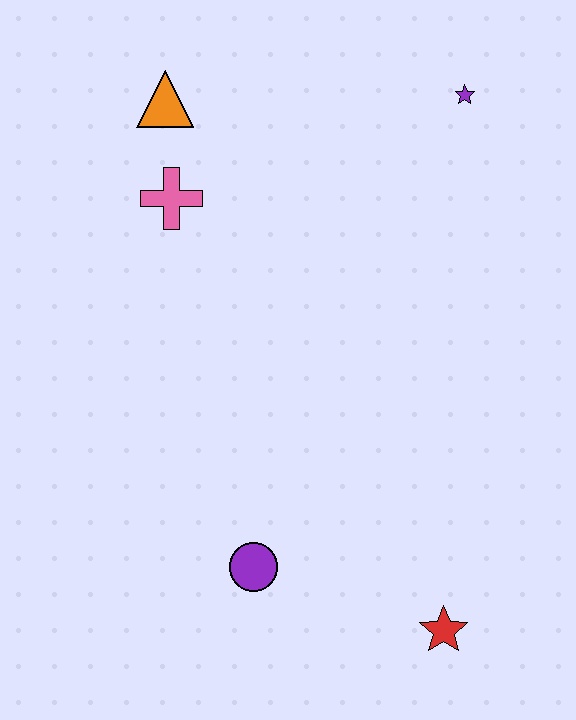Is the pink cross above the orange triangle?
No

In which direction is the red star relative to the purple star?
The red star is below the purple star.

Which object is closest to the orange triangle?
The pink cross is closest to the orange triangle.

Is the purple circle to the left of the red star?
Yes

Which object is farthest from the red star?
The orange triangle is farthest from the red star.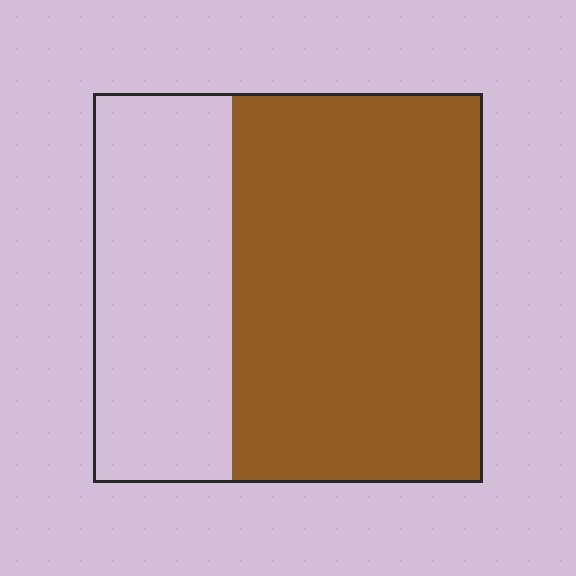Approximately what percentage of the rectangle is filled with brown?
Approximately 65%.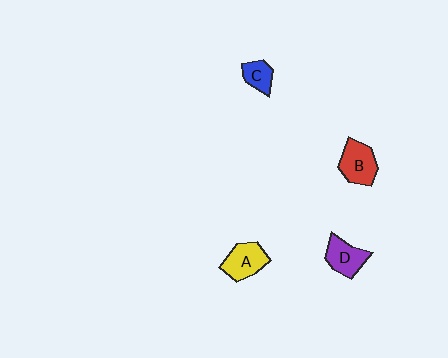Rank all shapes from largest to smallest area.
From largest to smallest: B (red), A (yellow), D (purple), C (blue).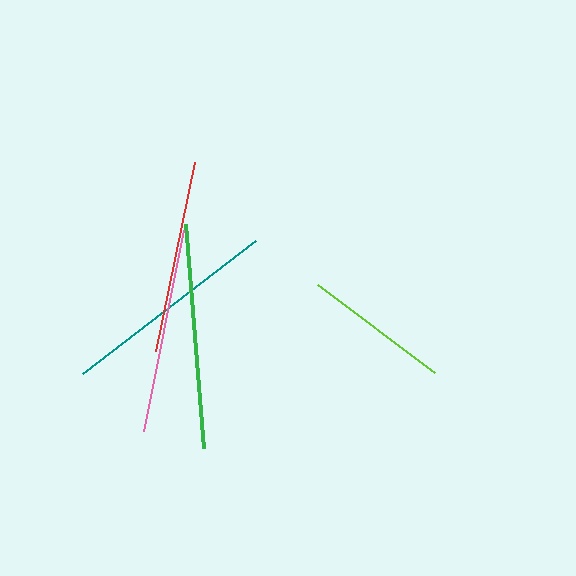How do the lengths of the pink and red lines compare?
The pink and red lines are approximately the same length.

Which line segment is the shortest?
The lime line is the shortest at approximately 147 pixels.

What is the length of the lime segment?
The lime segment is approximately 147 pixels long.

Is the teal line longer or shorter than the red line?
The teal line is longer than the red line.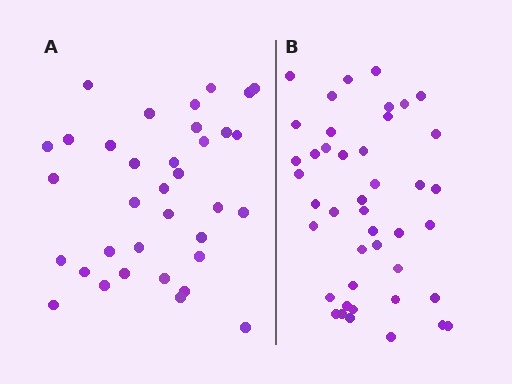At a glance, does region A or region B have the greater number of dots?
Region B (the right region) has more dots.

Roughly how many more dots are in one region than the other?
Region B has roughly 8 or so more dots than region A.